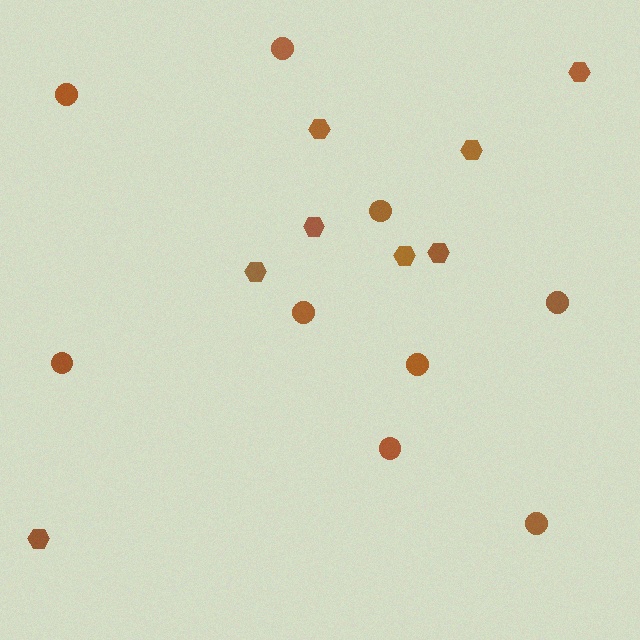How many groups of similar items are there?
There are 2 groups: one group of circles (9) and one group of hexagons (8).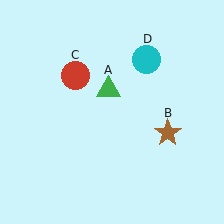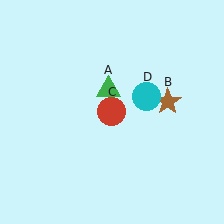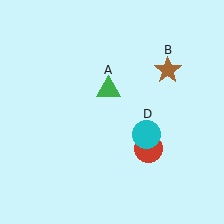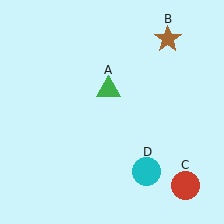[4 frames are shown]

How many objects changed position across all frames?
3 objects changed position: brown star (object B), red circle (object C), cyan circle (object D).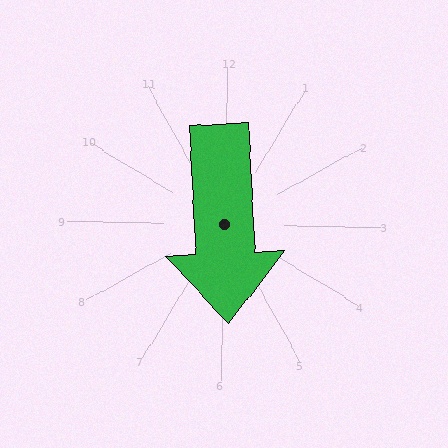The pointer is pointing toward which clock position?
Roughly 6 o'clock.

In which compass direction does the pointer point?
South.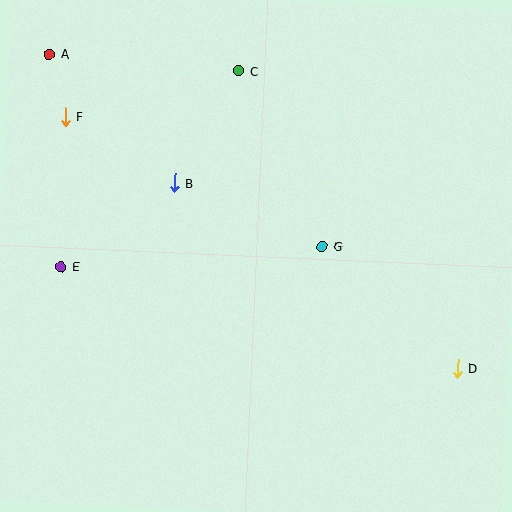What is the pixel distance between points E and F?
The distance between E and F is 150 pixels.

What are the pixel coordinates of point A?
Point A is at (49, 54).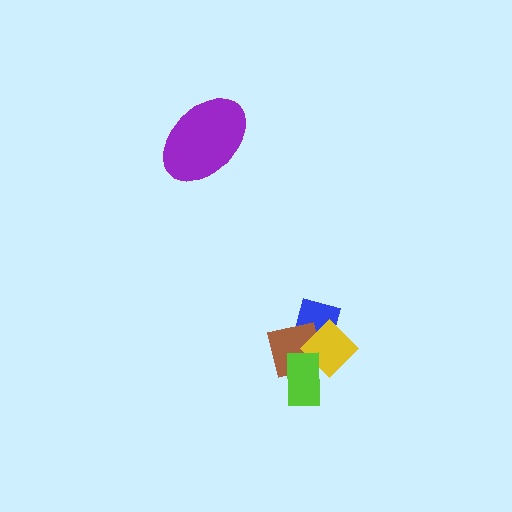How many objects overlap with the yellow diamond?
3 objects overlap with the yellow diamond.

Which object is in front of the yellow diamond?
The lime rectangle is in front of the yellow diamond.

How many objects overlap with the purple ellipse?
0 objects overlap with the purple ellipse.